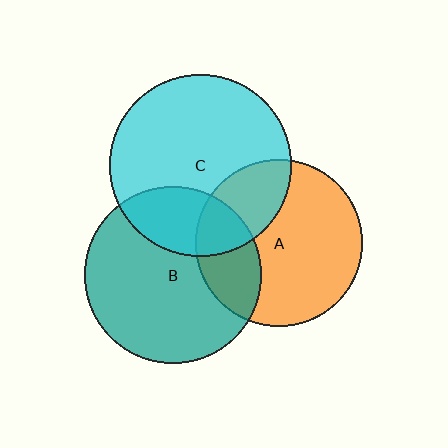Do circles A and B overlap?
Yes.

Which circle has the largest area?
Circle C (cyan).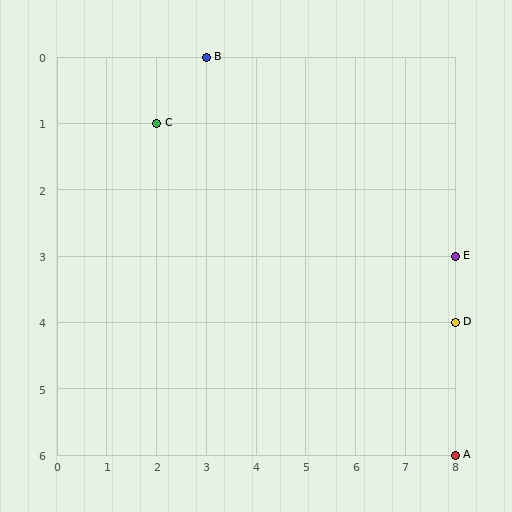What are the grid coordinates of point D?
Point D is at grid coordinates (8, 4).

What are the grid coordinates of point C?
Point C is at grid coordinates (2, 1).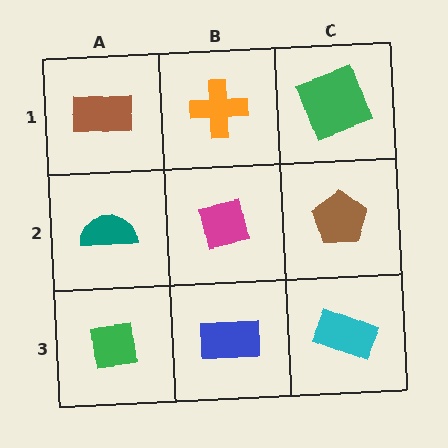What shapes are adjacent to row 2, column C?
A green square (row 1, column C), a cyan rectangle (row 3, column C), a magenta square (row 2, column B).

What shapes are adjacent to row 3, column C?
A brown pentagon (row 2, column C), a blue rectangle (row 3, column B).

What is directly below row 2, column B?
A blue rectangle.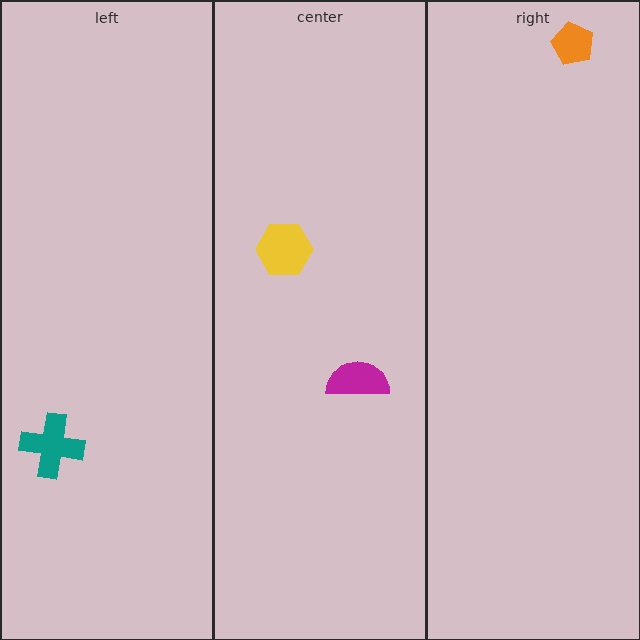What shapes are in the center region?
The magenta semicircle, the yellow hexagon.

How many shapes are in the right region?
1.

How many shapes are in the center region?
2.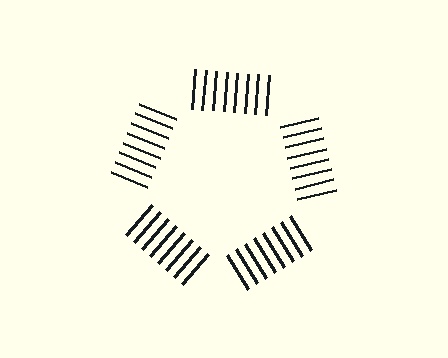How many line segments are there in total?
40 — 8 along each of the 5 edges.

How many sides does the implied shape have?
5 sides — the line-ends trace a pentagon.